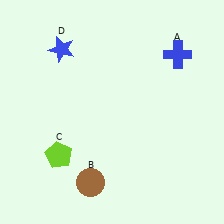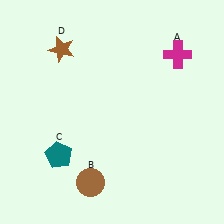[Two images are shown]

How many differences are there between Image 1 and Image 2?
There are 3 differences between the two images.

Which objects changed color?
A changed from blue to magenta. C changed from lime to teal. D changed from blue to brown.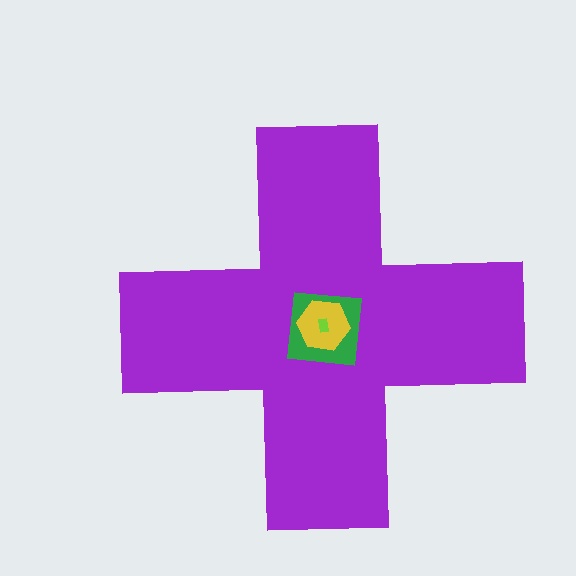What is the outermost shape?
The purple cross.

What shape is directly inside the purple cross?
The green square.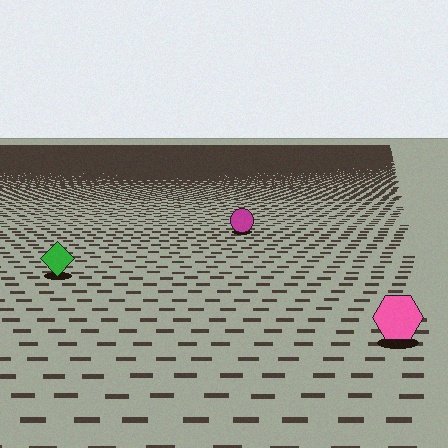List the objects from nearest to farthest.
From nearest to farthest: the pink hexagon, the green diamond, the magenta circle.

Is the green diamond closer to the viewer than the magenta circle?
Yes. The green diamond is closer — you can tell from the texture gradient: the ground texture is coarser near it.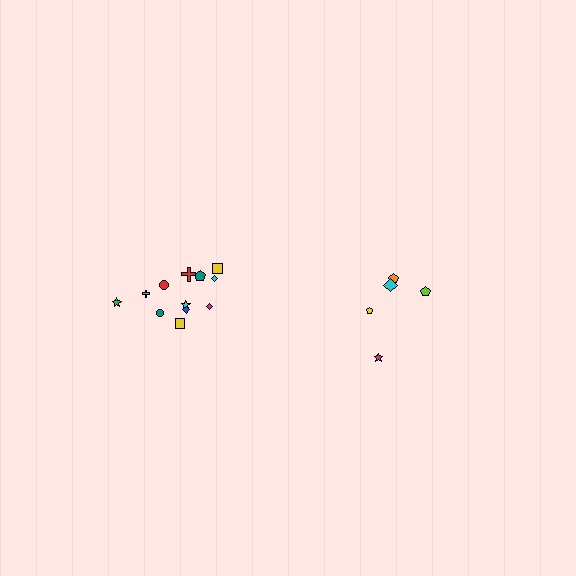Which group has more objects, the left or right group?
The left group.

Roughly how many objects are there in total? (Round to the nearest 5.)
Roughly 15 objects in total.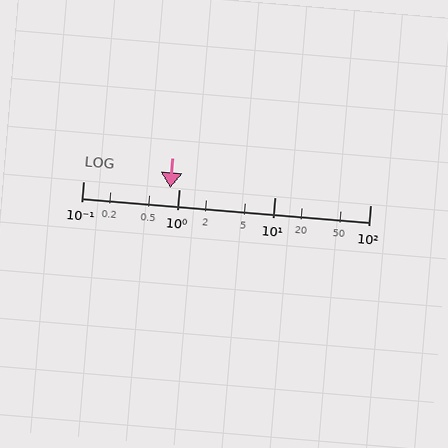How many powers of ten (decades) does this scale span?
The scale spans 3 decades, from 0.1 to 100.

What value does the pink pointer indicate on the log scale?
The pointer indicates approximately 0.81.